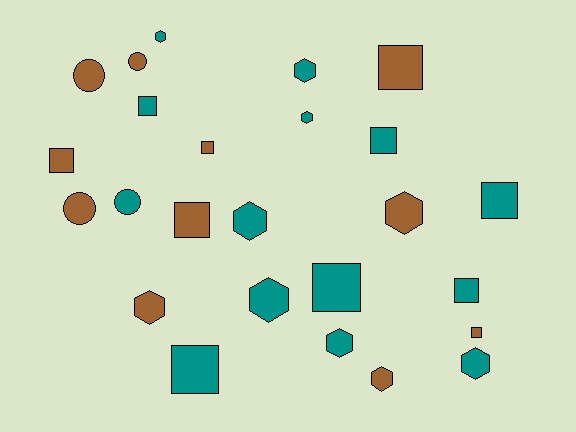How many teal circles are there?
There is 1 teal circle.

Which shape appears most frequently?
Square, with 11 objects.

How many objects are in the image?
There are 25 objects.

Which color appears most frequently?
Teal, with 14 objects.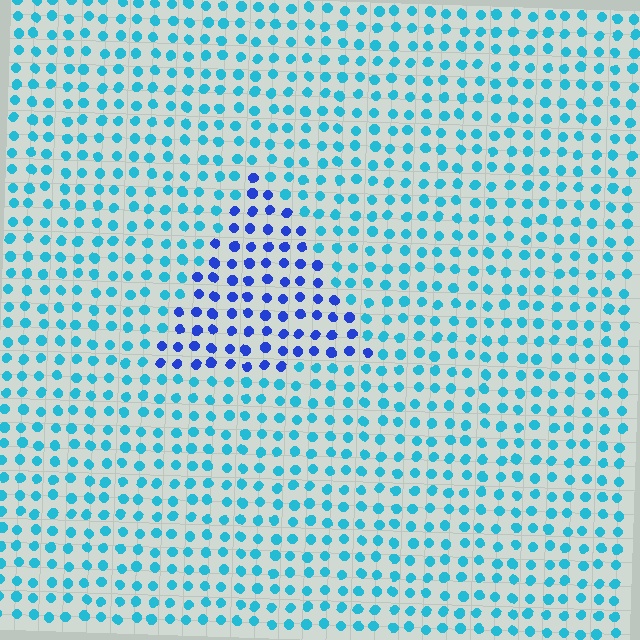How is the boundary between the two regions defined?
The boundary is defined purely by a slight shift in hue (about 42 degrees). Spacing, size, and orientation are identical on both sides.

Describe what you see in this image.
The image is filled with small cyan elements in a uniform arrangement. A triangle-shaped region is visible where the elements are tinted to a slightly different hue, forming a subtle color boundary.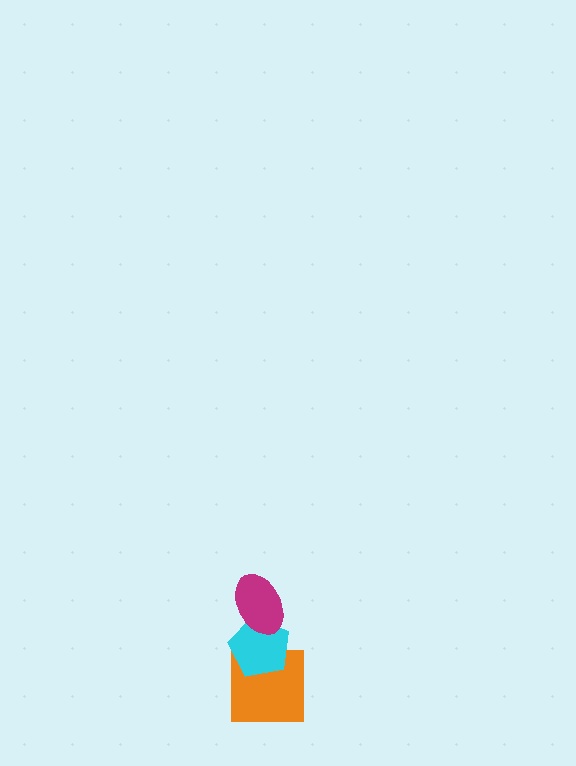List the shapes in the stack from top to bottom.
From top to bottom: the magenta ellipse, the cyan pentagon, the orange square.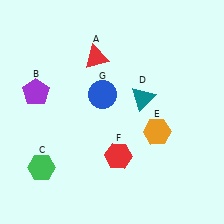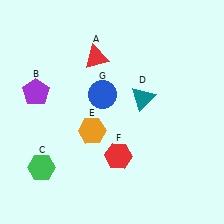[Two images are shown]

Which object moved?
The orange hexagon (E) moved left.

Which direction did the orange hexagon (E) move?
The orange hexagon (E) moved left.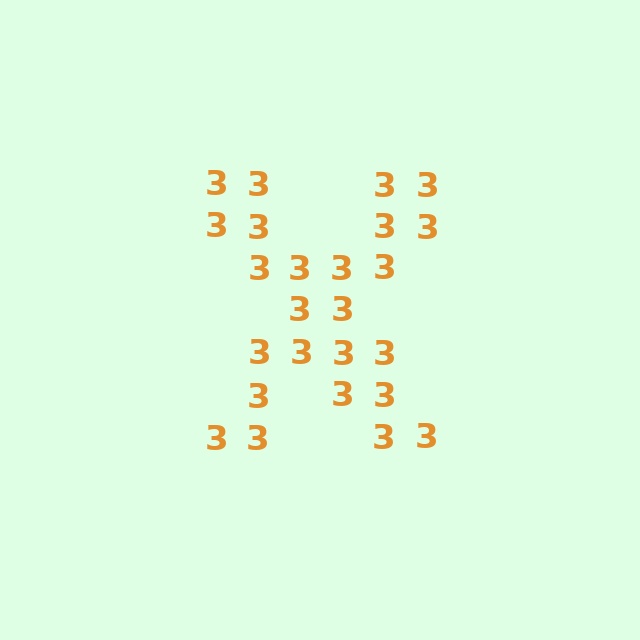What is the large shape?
The large shape is the letter X.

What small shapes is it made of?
It is made of small digit 3's.